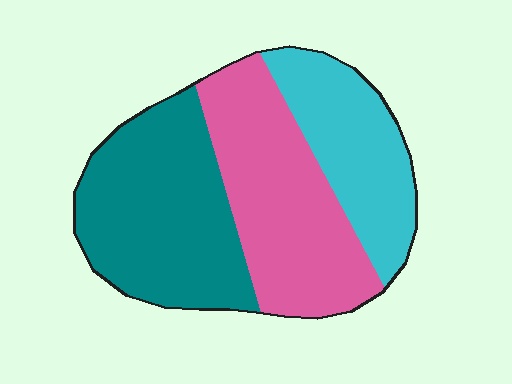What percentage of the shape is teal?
Teal takes up between a quarter and a half of the shape.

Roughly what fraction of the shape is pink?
Pink covers about 35% of the shape.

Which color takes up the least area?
Cyan, at roughly 25%.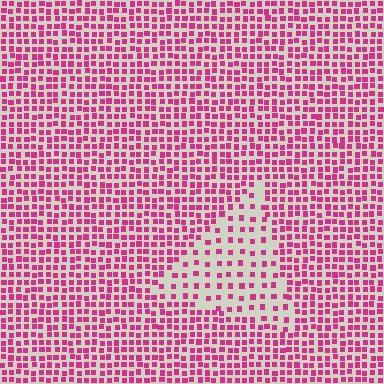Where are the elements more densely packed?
The elements are more densely packed outside the triangle boundary.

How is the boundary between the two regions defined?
The boundary is defined by a change in element density (approximately 2.2x ratio). All elements are the same color, size, and shape.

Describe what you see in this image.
The image contains small magenta elements arranged at two different densities. A triangle-shaped region is visible where the elements are less densely packed than the surrounding area.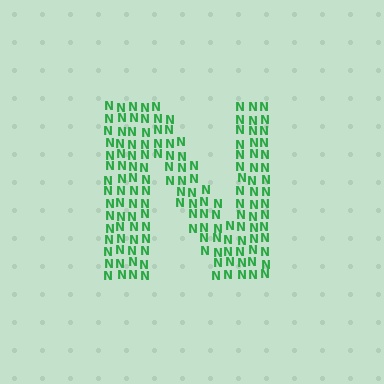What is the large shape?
The large shape is the letter N.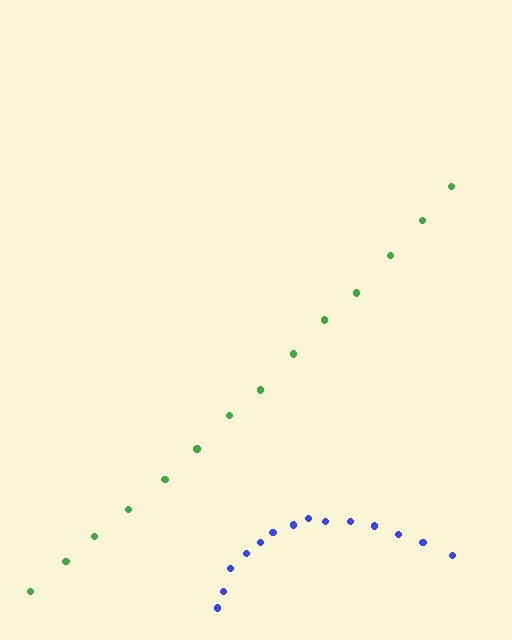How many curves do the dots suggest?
There are 2 distinct paths.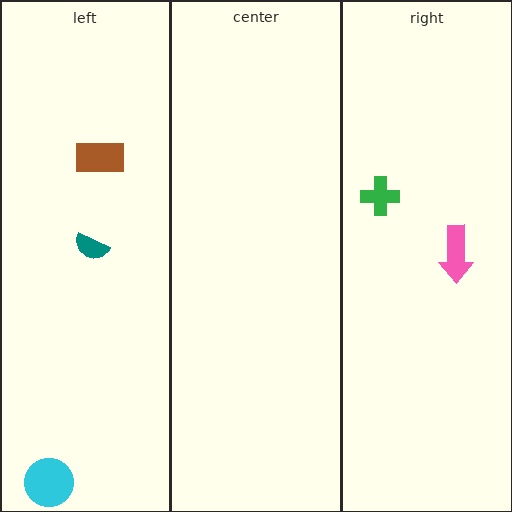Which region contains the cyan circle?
The left region.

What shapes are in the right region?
The green cross, the pink arrow.